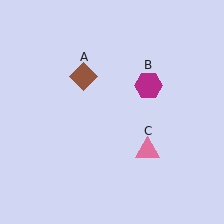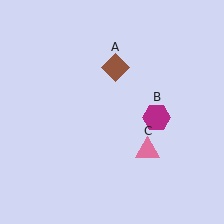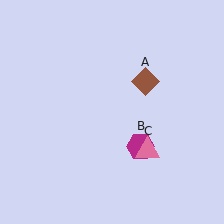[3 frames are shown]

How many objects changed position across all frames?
2 objects changed position: brown diamond (object A), magenta hexagon (object B).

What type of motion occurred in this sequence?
The brown diamond (object A), magenta hexagon (object B) rotated clockwise around the center of the scene.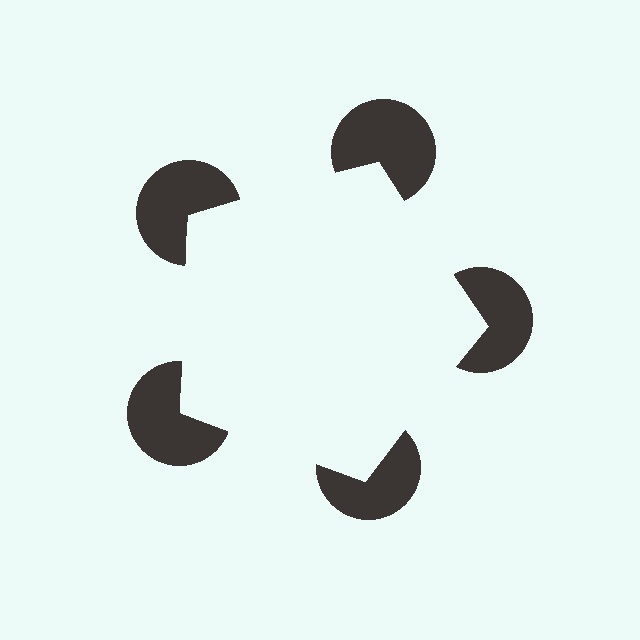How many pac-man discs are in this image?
There are 5 — one at each vertex of the illusory pentagon.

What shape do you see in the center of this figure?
An illusory pentagon — its edges are inferred from the aligned wedge cuts in the pac-man discs, not physically drawn.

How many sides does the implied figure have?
5 sides.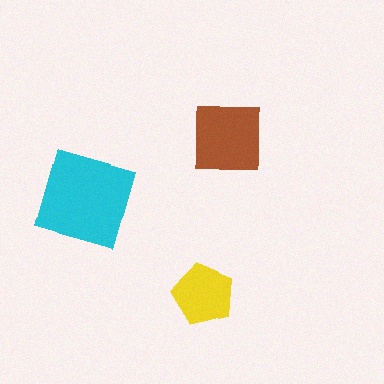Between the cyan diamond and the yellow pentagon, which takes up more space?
The cyan diamond.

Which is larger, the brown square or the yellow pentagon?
The brown square.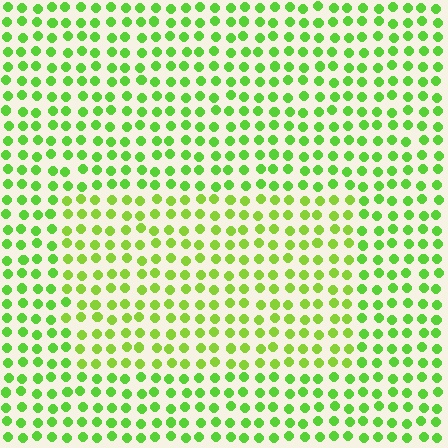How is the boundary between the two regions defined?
The boundary is defined purely by a slight shift in hue (about 19 degrees). Spacing, size, and orientation are identical on both sides.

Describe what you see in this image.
The image is filled with small lime elements in a uniform arrangement. A rectangle-shaped region is visible where the elements are tinted to a slightly different hue, forming a subtle color boundary.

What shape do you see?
I see a rectangle.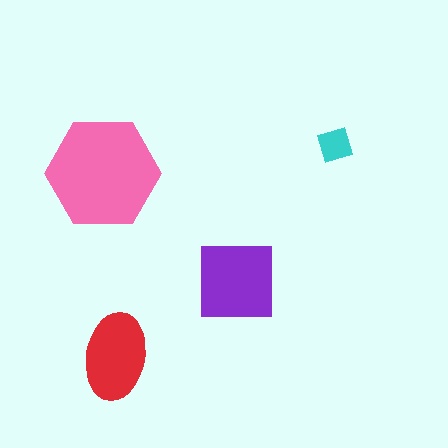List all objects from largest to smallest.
The pink hexagon, the purple square, the red ellipse, the cyan diamond.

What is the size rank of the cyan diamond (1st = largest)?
4th.